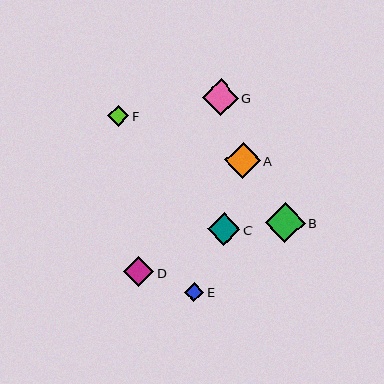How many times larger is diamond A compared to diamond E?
Diamond A is approximately 1.9 times the size of diamond E.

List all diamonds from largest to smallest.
From largest to smallest: B, G, A, C, D, F, E.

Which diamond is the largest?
Diamond B is the largest with a size of approximately 40 pixels.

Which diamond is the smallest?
Diamond E is the smallest with a size of approximately 19 pixels.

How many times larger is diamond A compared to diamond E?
Diamond A is approximately 1.9 times the size of diamond E.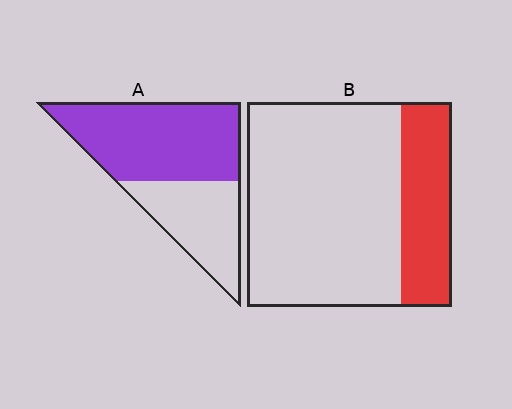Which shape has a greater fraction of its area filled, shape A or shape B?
Shape A.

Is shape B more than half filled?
No.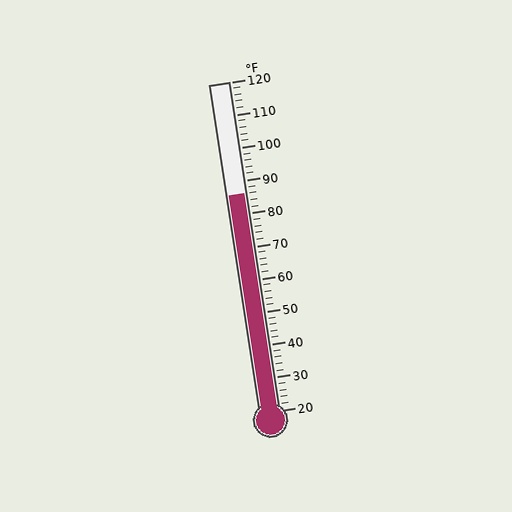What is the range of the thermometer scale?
The thermometer scale ranges from 20°F to 120°F.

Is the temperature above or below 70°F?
The temperature is above 70°F.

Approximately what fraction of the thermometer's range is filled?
The thermometer is filled to approximately 65% of its range.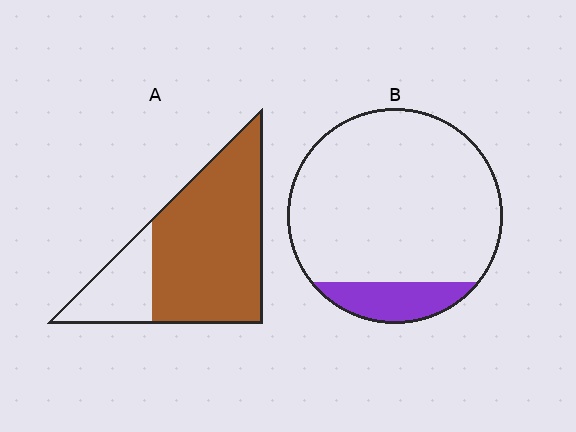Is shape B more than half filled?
No.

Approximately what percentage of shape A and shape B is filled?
A is approximately 75% and B is approximately 15%.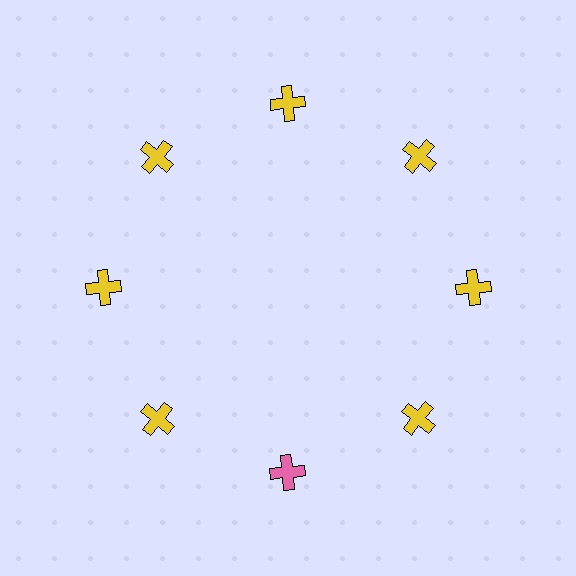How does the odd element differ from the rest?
It has a different color: pink instead of yellow.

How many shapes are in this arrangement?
There are 8 shapes arranged in a ring pattern.